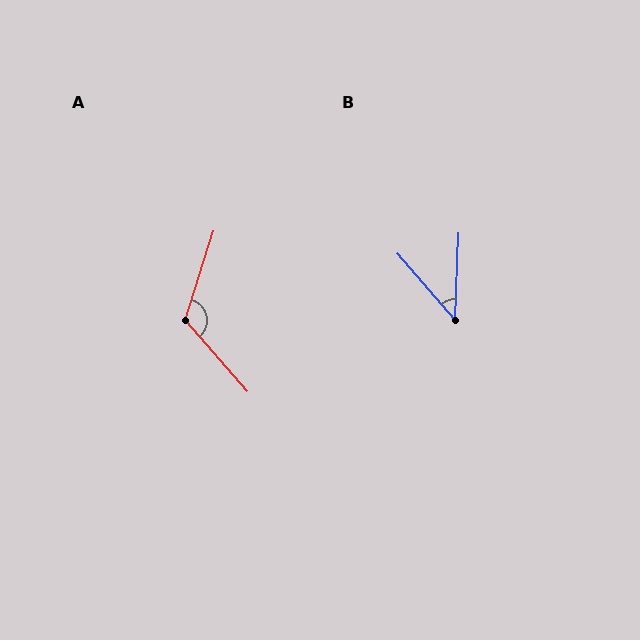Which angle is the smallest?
B, at approximately 43 degrees.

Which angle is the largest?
A, at approximately 121 degrees.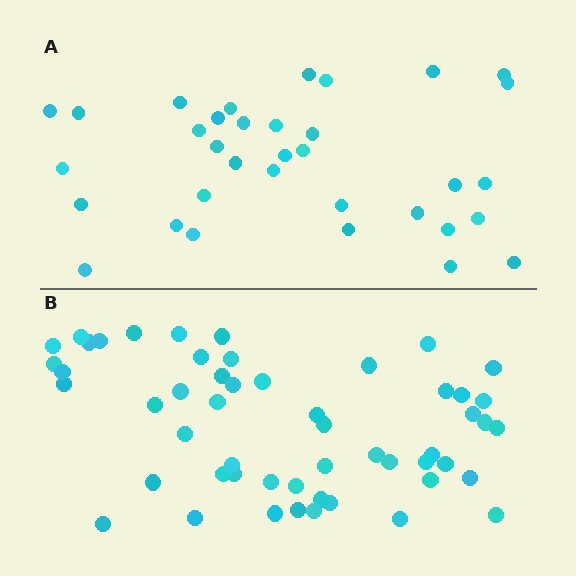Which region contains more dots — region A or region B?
Region B (the bottom region) has more dots.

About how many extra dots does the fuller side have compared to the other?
Region B has approximately 20 more dots than region A.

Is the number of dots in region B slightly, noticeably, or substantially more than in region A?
Region B has substantially more. The ratio is roughly 1.6 to 1.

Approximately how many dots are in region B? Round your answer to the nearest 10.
About 50 dots. (The exact count is 53, which rounds to 50.)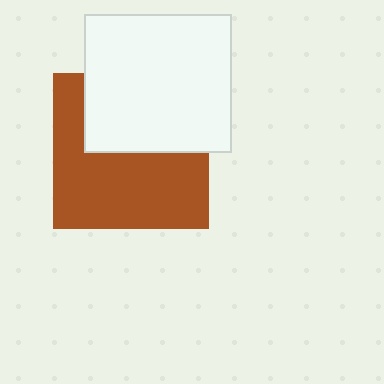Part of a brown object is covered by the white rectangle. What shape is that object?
It is a square.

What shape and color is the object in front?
The object in front is a white rectangle.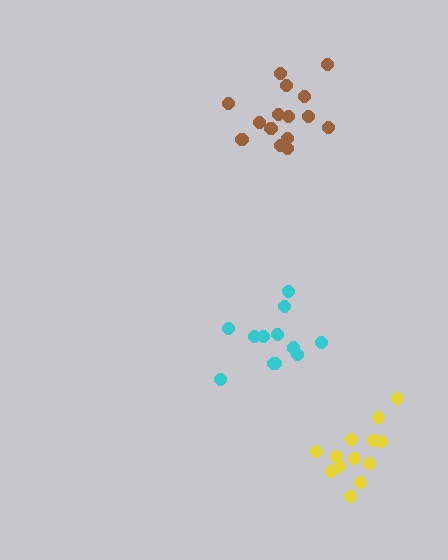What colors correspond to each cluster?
The clusters are colored: cyan, brown, yellow.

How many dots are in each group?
Group 1: 12 dots, Group 2: 15 dots, Group 3: 13 dots (40 total).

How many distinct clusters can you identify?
There are 3 distinct clusters.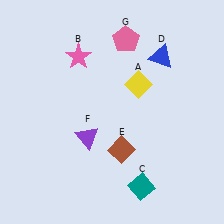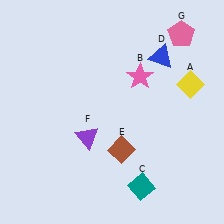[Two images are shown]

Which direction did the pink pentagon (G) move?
The pink pentagon (G) moved right.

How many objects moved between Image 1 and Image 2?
3 objects moved between the two images.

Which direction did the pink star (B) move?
The pink star (B) moved right.